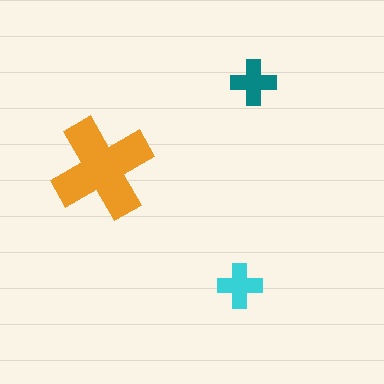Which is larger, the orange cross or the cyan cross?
The orange one.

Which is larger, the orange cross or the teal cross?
The orange one.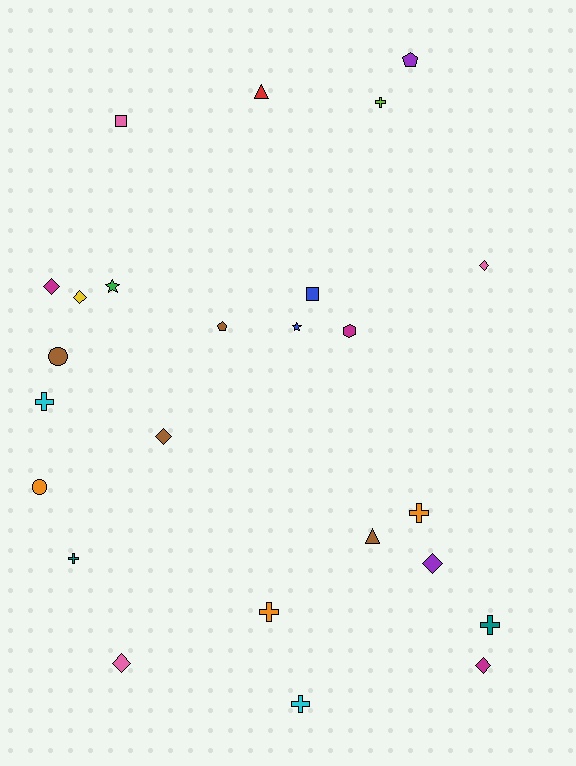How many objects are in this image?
There are 25 objects.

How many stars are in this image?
There are 2 stars.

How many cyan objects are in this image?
There are 2 cyan objects.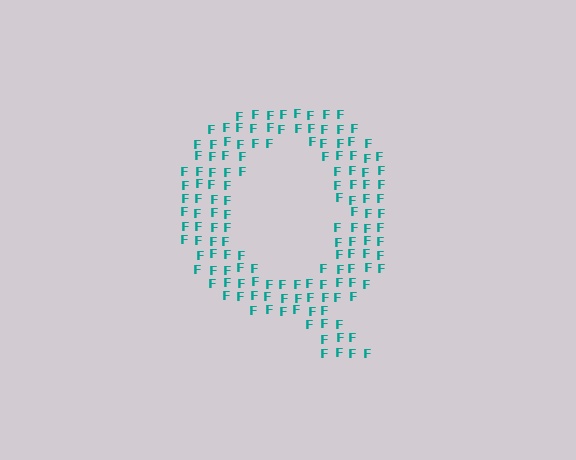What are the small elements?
The small elements are letter F's.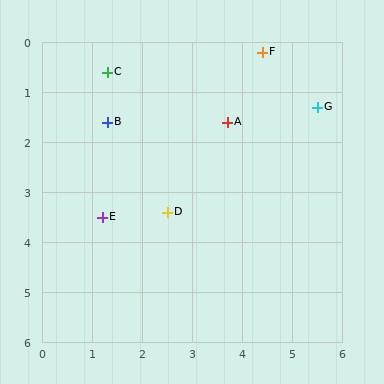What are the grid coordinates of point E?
Point E is at approximately (1.2, 3.5).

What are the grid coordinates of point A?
Point A is at approximately (3.7, 1.6).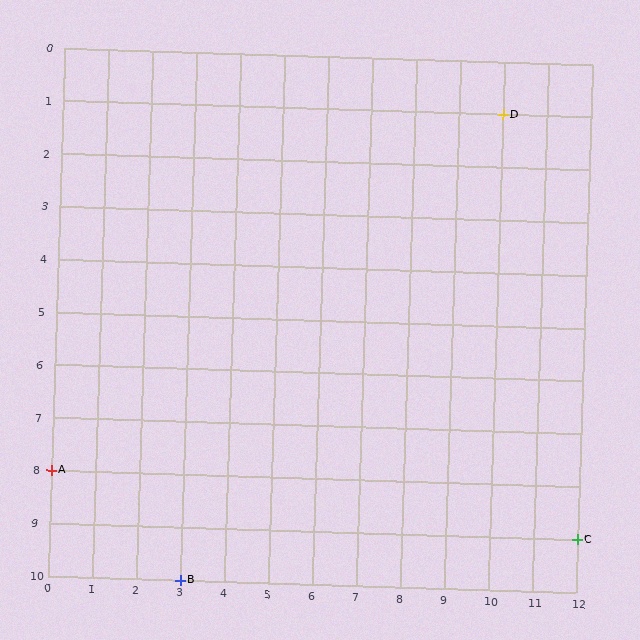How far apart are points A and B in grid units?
Points A and B are 3 columns and 2 rows apart (about 3.6 grid units diagonally).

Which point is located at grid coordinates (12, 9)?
Point C is at (12, 9).